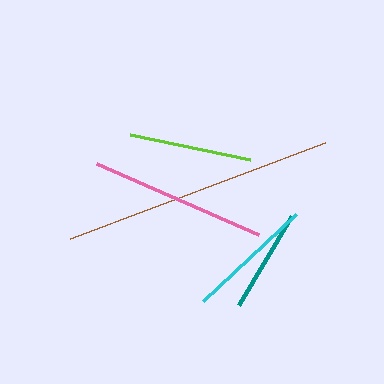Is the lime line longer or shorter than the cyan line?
The cyan line is longer than the lime line.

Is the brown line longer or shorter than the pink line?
The brown line is longer than the pink line.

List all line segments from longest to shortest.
From longest to shortest: brown, pink, cyan, lime, teal.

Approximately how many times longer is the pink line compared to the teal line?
The pink line is approximately 1.7 times the length of the teal line.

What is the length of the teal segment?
The teal segment is approximately 104 pixels long.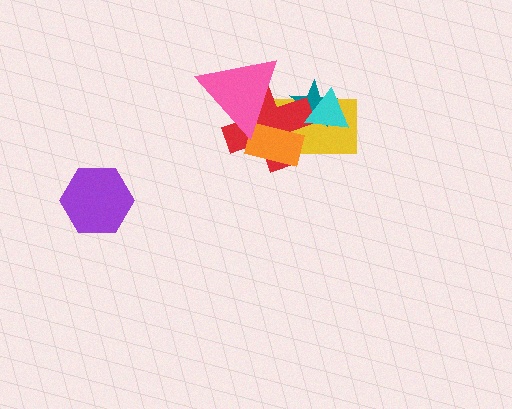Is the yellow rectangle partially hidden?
Yes, it is partially covered by another shape.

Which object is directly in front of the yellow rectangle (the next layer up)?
The teal star is directly in front of the yellow rectangle.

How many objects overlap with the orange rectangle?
3 objects overlap with the orange rectangle.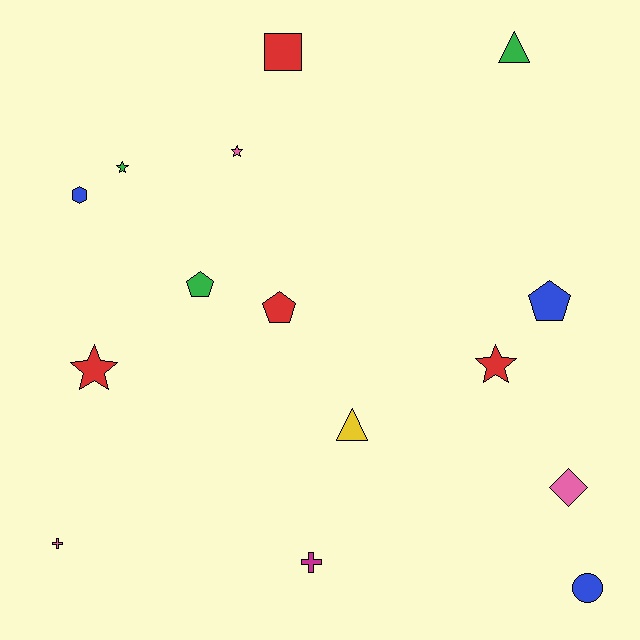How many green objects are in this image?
There are 3 green objects.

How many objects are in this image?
There are 15 objects.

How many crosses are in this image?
There are 2 crosses.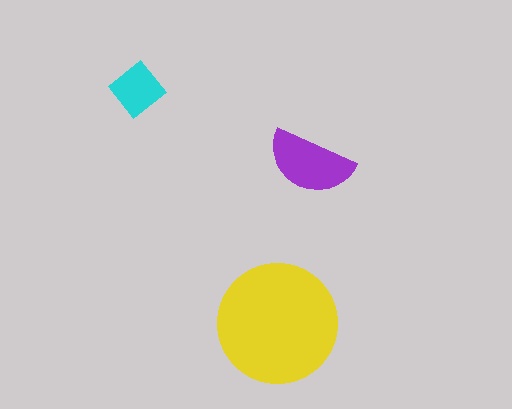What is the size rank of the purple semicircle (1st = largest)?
2nd.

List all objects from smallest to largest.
The cyan diamond, the purple semicircle, the yellow circle.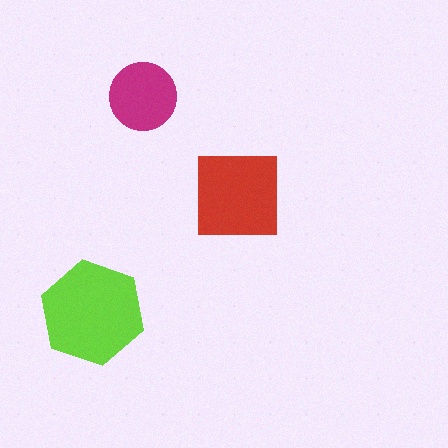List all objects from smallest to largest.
The magenta circle, the red square, the lime hexagon.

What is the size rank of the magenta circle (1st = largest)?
3rd.